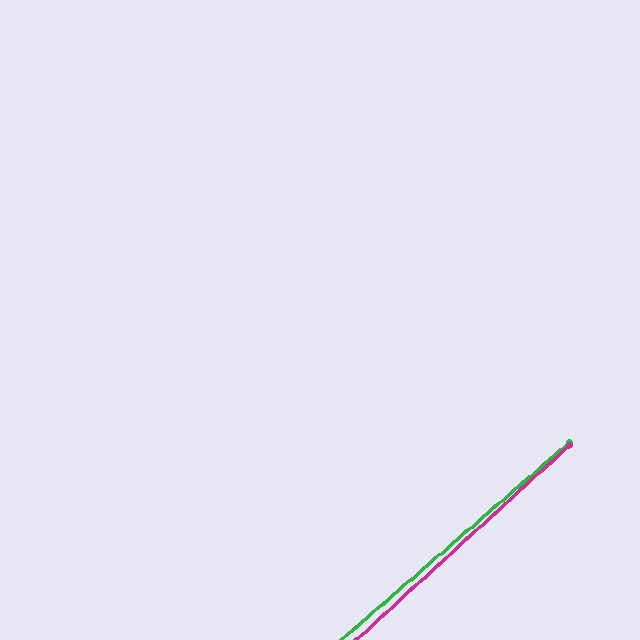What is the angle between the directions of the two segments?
Approximately 1 degree.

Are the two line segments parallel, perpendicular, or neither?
Parallel — their directions differ by only 1.5°.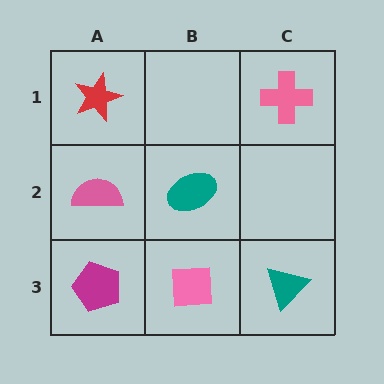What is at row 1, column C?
A pink cross.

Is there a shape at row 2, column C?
No, that cell is empty.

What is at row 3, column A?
A magenta pentagon.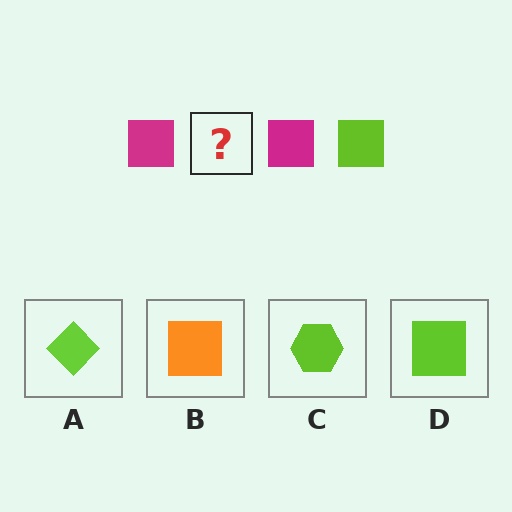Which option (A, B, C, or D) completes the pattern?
D.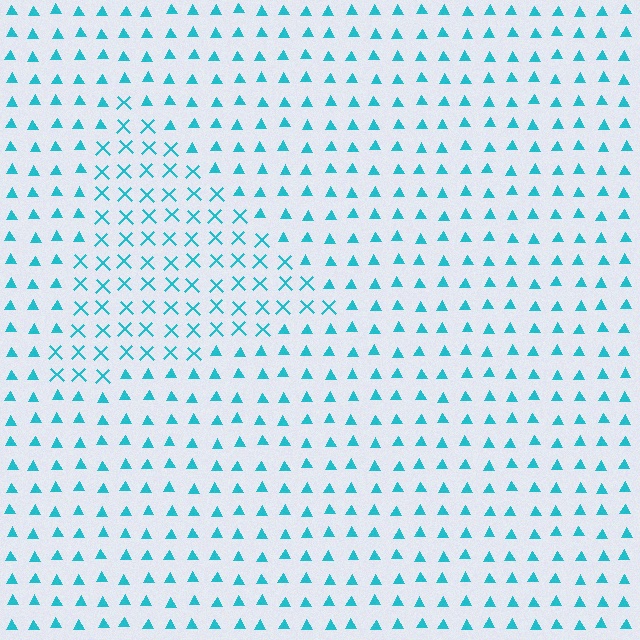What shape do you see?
I see a triangle.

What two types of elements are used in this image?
The image uses X marks inside the triangle region and triangles outside it.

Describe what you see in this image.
The image is filled with small cyan elements arranged in a uniform grid. A triangle-shaped region contains X marks, while the surrounding area contains triangles. The boundary is defined purely by the change in element shape.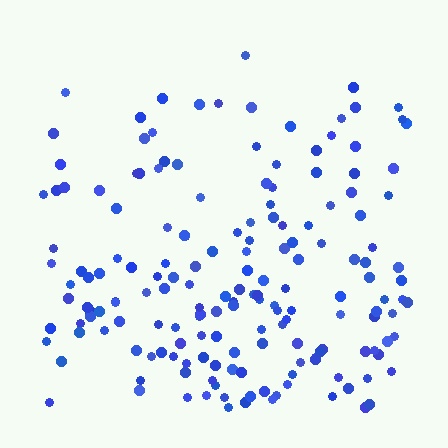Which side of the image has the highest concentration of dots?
The bottom.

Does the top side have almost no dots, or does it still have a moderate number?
Still a moderate number, just noticeably fewer than the bottom.